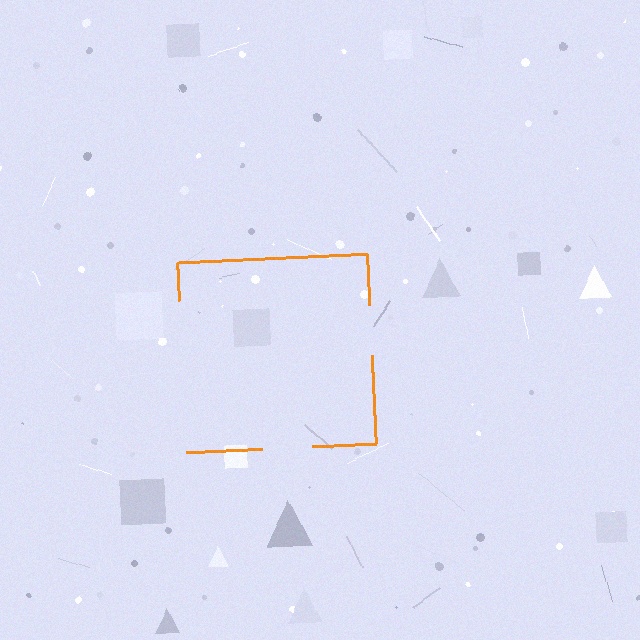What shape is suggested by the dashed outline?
The dashed outline suggests a square.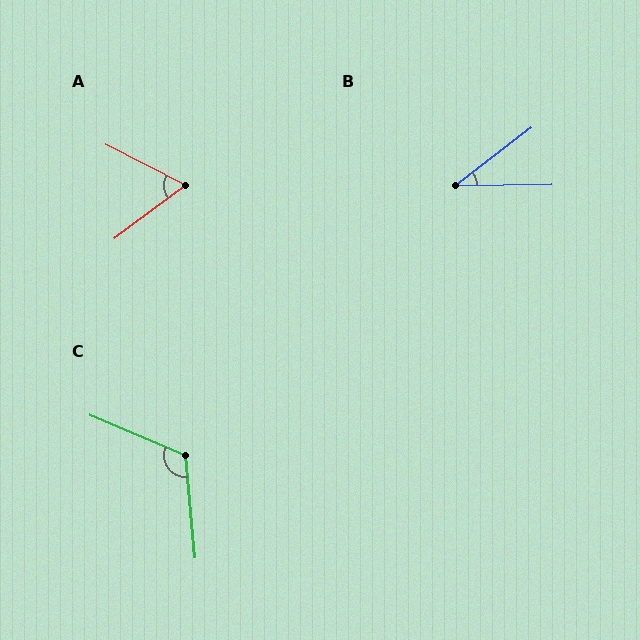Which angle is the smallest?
B, at approximately 37 degrees.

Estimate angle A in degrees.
Approximately 64 degrees.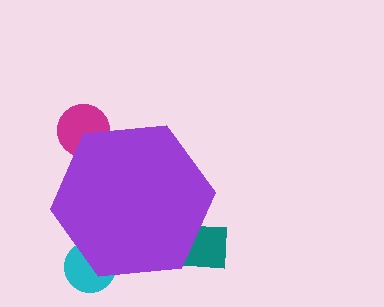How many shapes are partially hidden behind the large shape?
3 shapes are partially hidden.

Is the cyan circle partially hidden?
Yes, the cyan circle is partially hidden behind the purple hexagon.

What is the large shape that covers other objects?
A purple hexagon.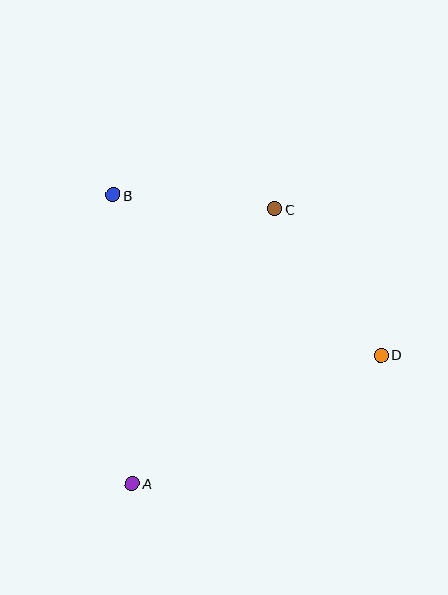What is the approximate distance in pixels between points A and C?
The distance between A and C is approximately 309 pixels.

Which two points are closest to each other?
Points B and C are closest to each other.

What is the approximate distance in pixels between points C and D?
The distance between C and D is approximately 180 pixels.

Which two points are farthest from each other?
Points B and D are farthest from each other.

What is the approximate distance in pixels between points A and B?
The distance between A and B is approximately 289 pixels.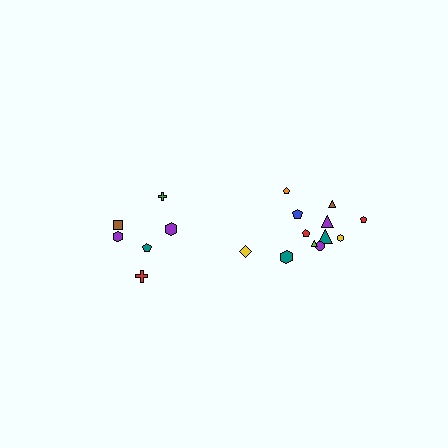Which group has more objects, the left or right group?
The right group.